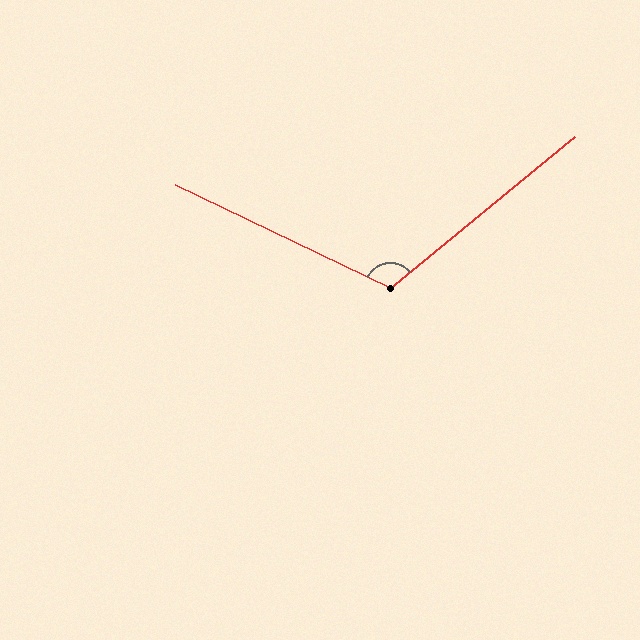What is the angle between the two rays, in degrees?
Approximately 115 degrees.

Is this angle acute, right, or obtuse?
It is obtuse.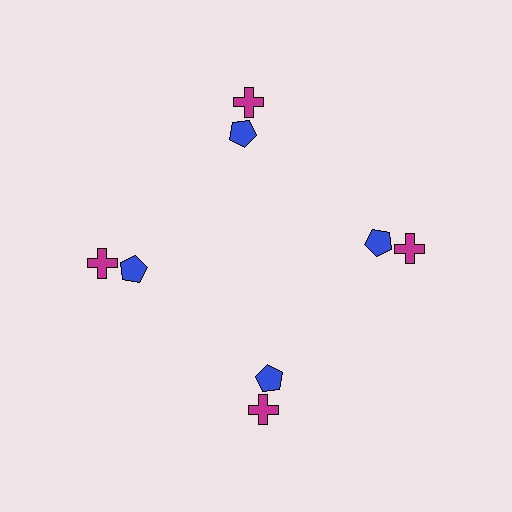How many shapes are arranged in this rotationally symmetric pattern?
There are 8 shapes, arranged in 4 groups of 2.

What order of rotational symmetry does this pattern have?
This pattern has 4-fold rotational symmetry.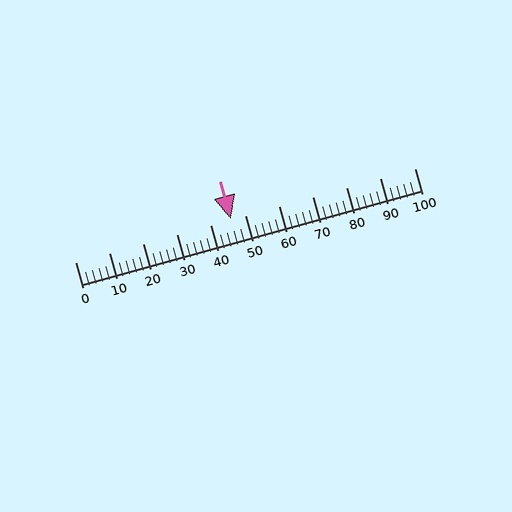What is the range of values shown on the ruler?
The ruler shows values from 0 to 100.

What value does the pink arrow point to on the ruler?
The pink arrow points to approximately 46.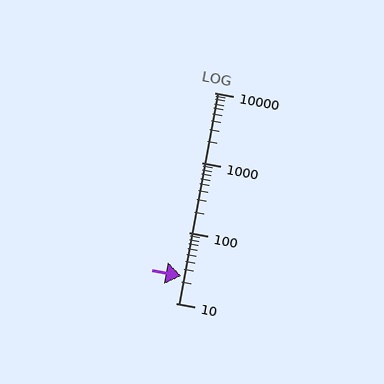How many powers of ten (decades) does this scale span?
The scale spans 3 decades, from 10 to 10000.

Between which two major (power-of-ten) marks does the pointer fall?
The pointer is between 10 and 100.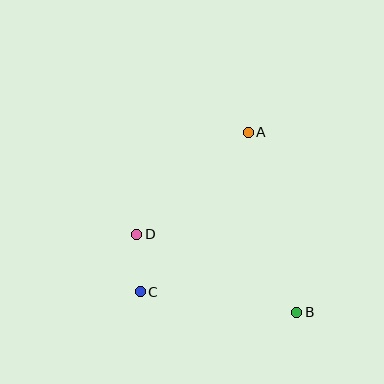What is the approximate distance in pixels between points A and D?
The distance between A and D is approximately 151 pixels.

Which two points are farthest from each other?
Points A and C are farthest from each other.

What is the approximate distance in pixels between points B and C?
The distance between B and C is approximately 158 pixels.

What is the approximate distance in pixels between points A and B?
The distance between A and B is approximately 186 pixels.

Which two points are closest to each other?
Points C and D are closest to each other.